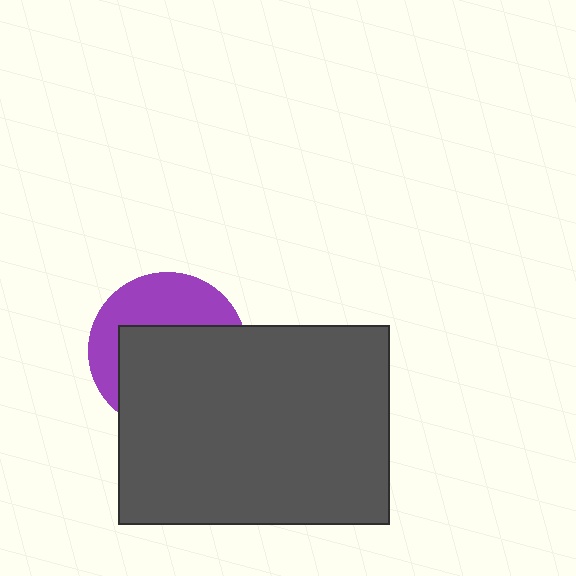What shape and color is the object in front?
The object in front is a dark gray rectangle.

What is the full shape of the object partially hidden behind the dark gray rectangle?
The partially hidden object is a purple circle.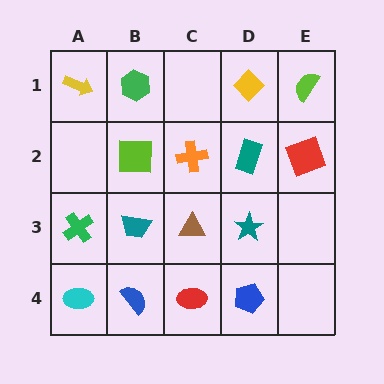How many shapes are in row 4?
4 shapes.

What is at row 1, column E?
A lime semicircle.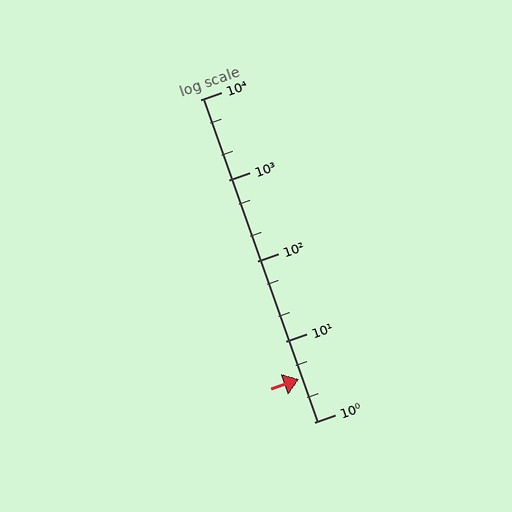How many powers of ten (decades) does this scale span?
The scale spans 4 decades, from 1 to 10000.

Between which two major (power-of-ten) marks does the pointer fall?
The pointer is between 1 and 10.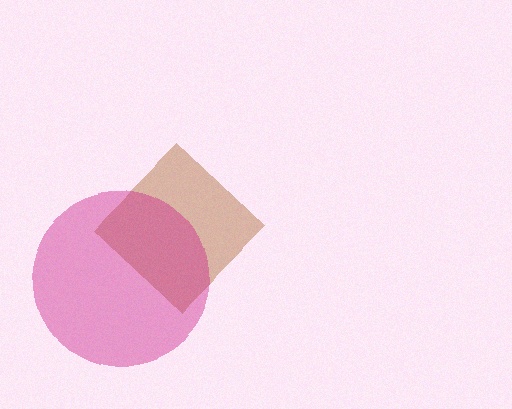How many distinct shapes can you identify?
There are 2 distinct shapes: a brown diamond, a magenta circle.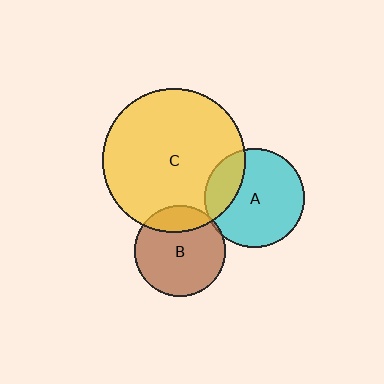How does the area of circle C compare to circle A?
Approximately 2.1 times.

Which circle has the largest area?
Circle C (yellow).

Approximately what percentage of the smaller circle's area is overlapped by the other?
Approximately 25%.